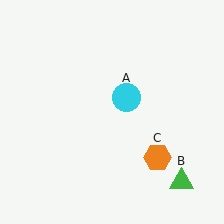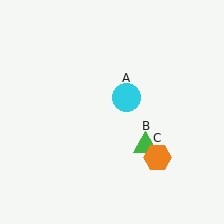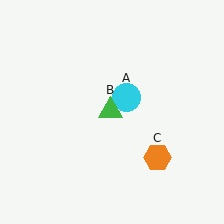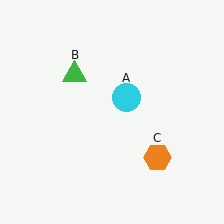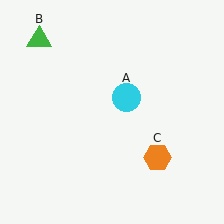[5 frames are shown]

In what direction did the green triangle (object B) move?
The green triangle (object B) moved up and to the left.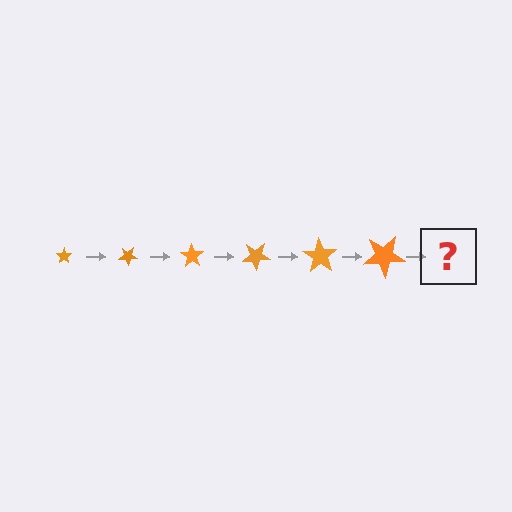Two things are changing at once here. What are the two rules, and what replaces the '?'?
The two rules are that the star grows larger each step and it rotates 35 degrees each step. The '?' should be a star, larger than the previous one and rotated 210 degrees from the start.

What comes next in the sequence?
The next element should be a star, larger than the previous one and rotated 210 degrees from the start.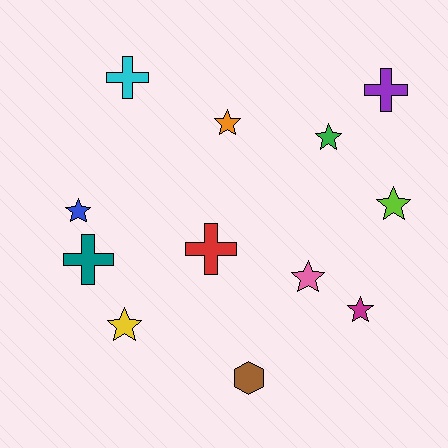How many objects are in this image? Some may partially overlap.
There are 12 objects.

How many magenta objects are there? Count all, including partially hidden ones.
There is 1 magenta object.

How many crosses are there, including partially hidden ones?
There are 4 crosses.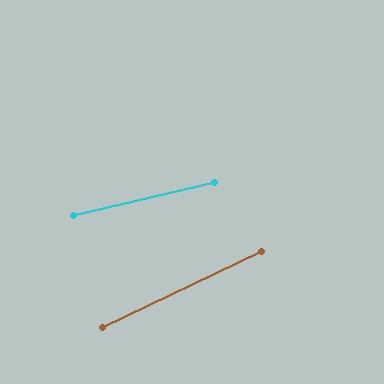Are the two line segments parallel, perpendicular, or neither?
Neither parallel nor perpendicular — they differ by about 12°.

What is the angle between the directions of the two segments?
Approximately 12 degrees.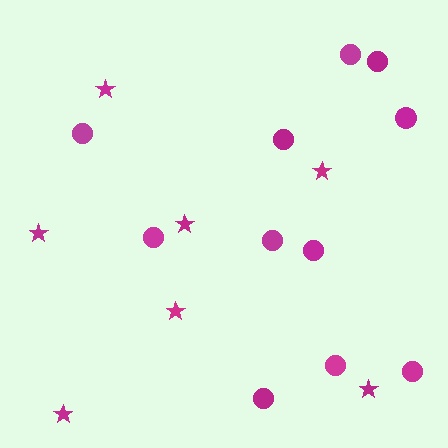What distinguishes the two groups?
There are 2 groups: one group of circles (11) and one group of stars (7).